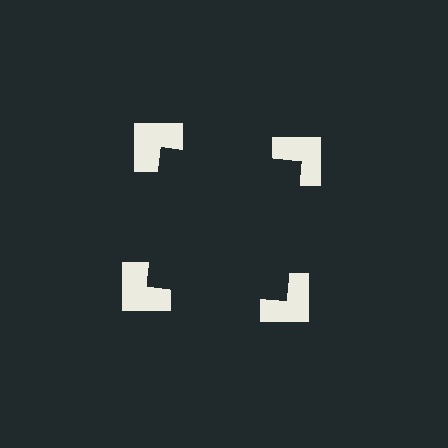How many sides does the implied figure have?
4 sides.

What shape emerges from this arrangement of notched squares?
An illusory square — its edges are inferred from the aligned wedge cuts in the notched squares, not physically drawn.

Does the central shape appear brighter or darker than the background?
It typically appears slightly darker than the background, even though no actual brightness change is drawn.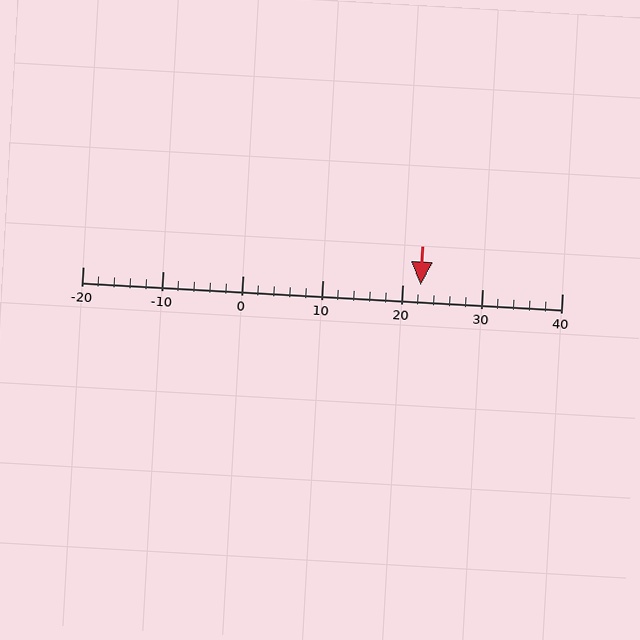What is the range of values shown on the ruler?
The ruler shows values from -20 to 40.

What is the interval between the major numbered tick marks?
The major tick marks are spaced 10 units apart.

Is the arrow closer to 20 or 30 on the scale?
The arrow is closer to 20.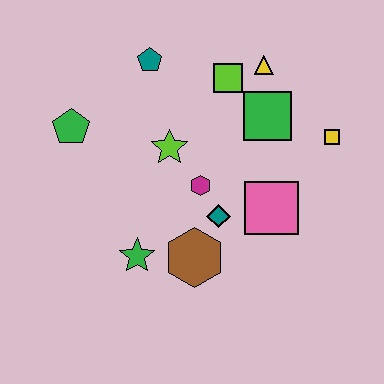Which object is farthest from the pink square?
The green pentagon is farthest from the pink square.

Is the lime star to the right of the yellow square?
No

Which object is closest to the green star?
The brown hexagon is closest to the green star.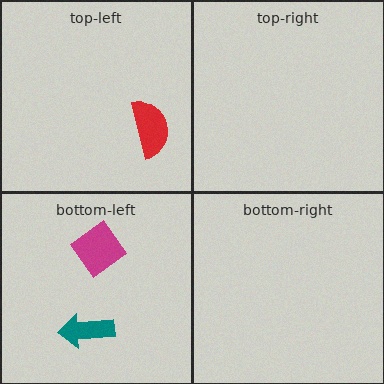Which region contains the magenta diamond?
The bottom-left region.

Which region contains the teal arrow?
The bottom-left region.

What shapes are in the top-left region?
The red semicircle.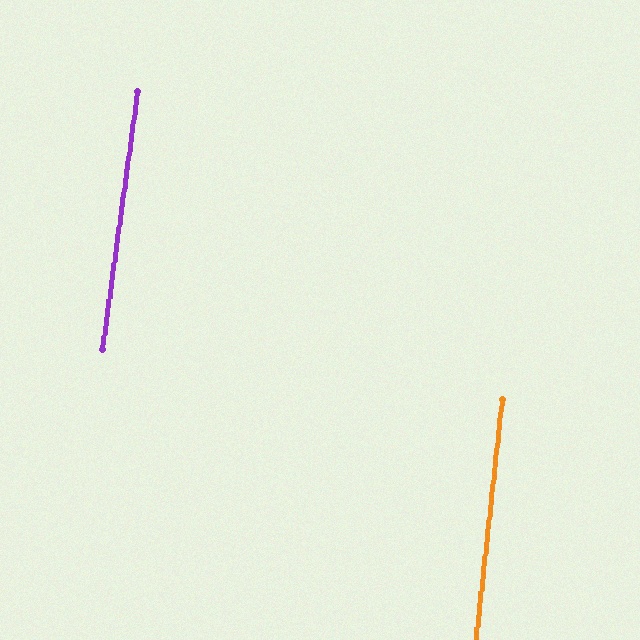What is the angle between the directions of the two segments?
Approximately 2 degrees.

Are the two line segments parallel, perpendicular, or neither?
Parallel — their directions differ by only 1.5°.